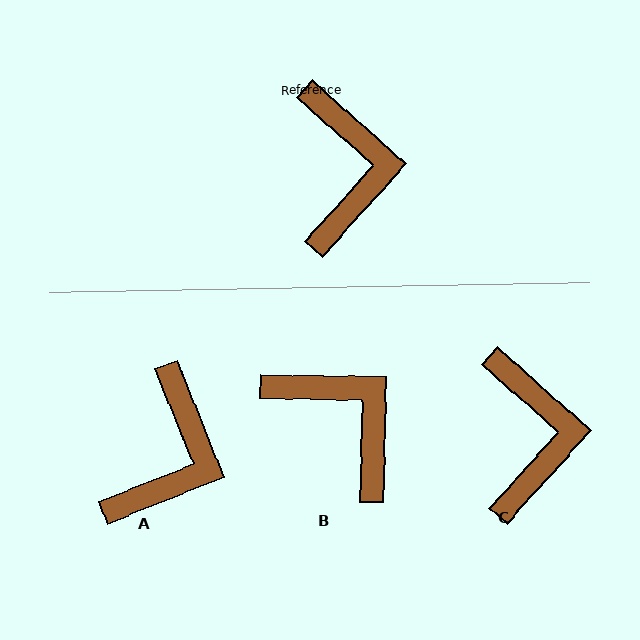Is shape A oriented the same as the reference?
No, it is off by about 26 degrees.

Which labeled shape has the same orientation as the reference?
C.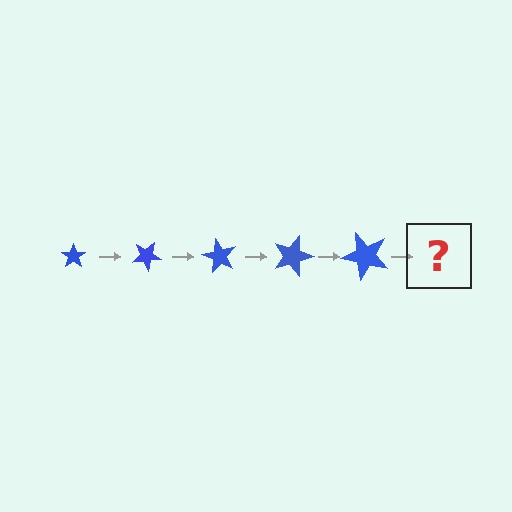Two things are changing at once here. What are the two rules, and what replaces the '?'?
The two rules are that the star grows larger each step and it rotates 30 degrees each step. The '?' should be a star, larger than the previous one and rotated 150 degrees from the start.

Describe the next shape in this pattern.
It should be a star, larger than the previous one and rotated 150 degrees from the start.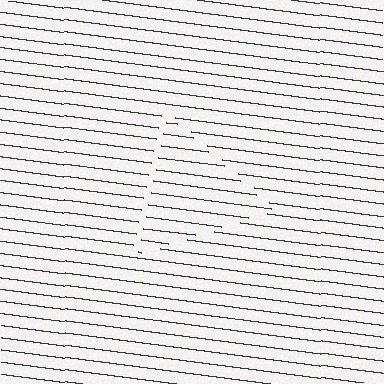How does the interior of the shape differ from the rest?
The interior of the shape contains the same grating, shifted by half a period — the contour is defined by the phase discontinuity where line-ends from the inner and outer gratings abut.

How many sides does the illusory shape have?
3 sides — the line-ends trace a triangle.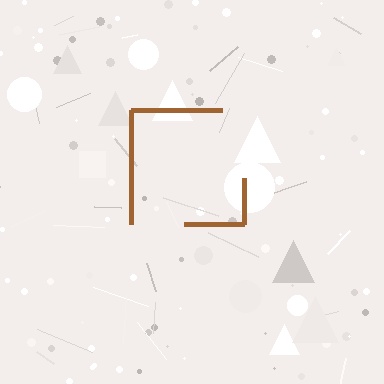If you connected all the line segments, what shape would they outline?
They would outline a square.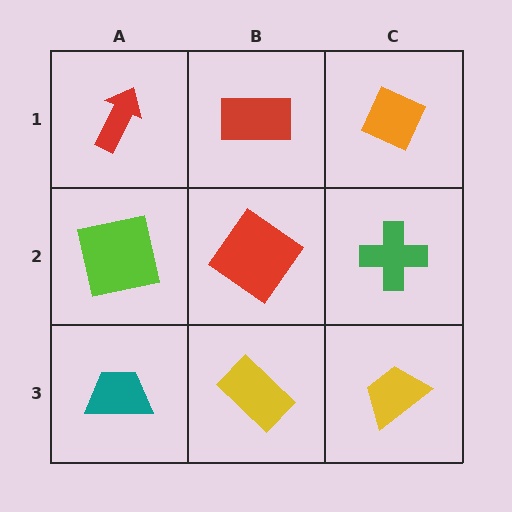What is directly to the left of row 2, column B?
A lime square.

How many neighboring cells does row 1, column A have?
2.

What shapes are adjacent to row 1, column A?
A lime square (row 2, column A), a red rectangle (row 1, column B).